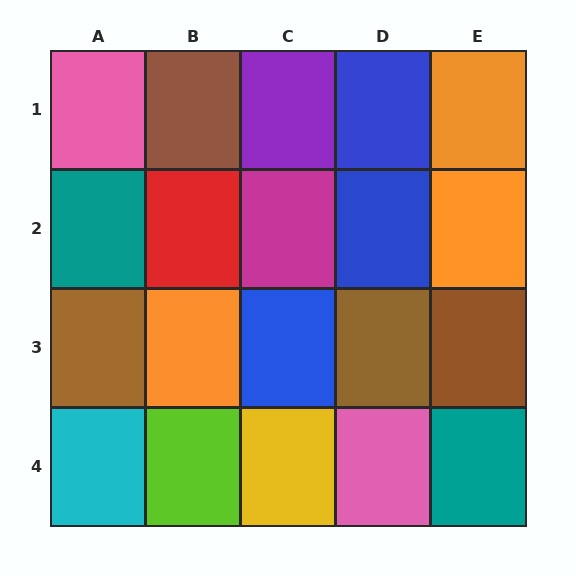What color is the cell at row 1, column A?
Pink.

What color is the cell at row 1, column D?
Blue.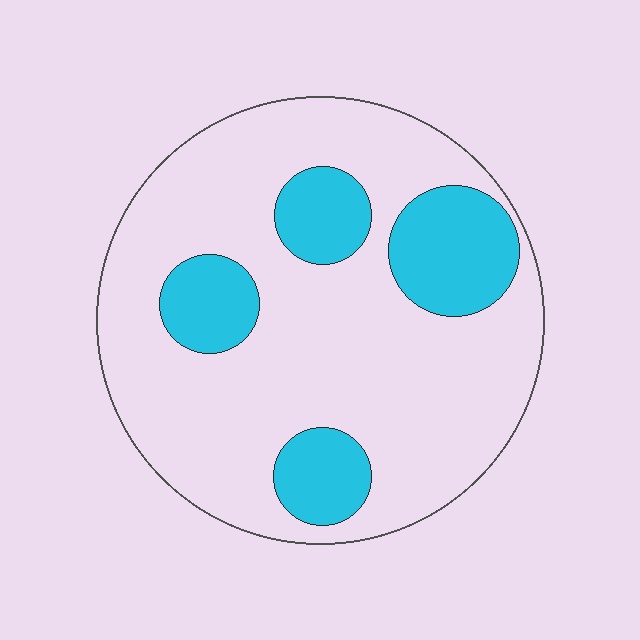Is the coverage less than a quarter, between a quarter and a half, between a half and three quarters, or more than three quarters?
Less than a quarter.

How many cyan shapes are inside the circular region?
4.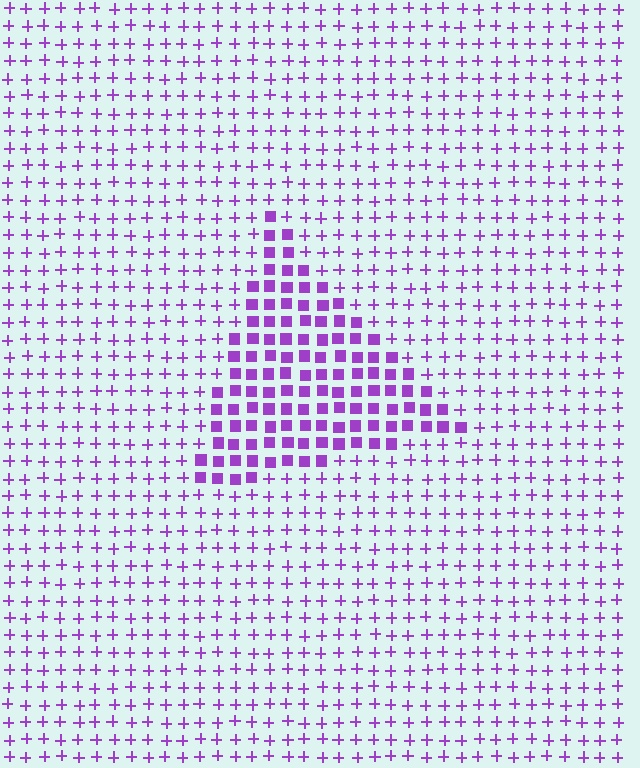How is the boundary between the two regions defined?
The boundary is defined by a change in element shape: squares inside vs. plus signs outside. All elements share the same color and spacing.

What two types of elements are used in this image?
The image uses squares inside the triangle region and plus signs outside it.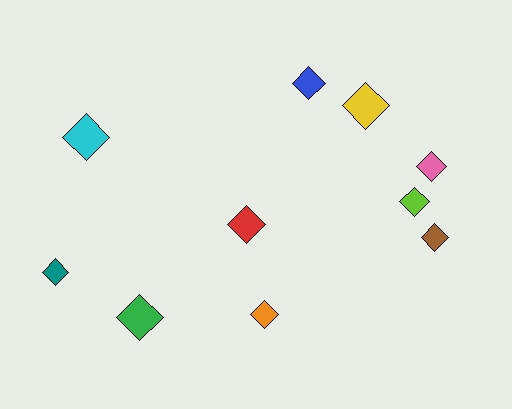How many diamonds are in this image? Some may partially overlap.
There are 10 diamonds.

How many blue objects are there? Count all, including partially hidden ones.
There is 1 blue object.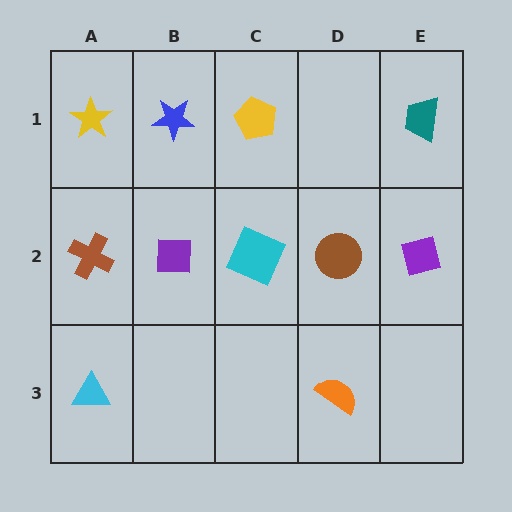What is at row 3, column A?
A cyan triangle.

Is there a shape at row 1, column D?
No, that cell is empty.